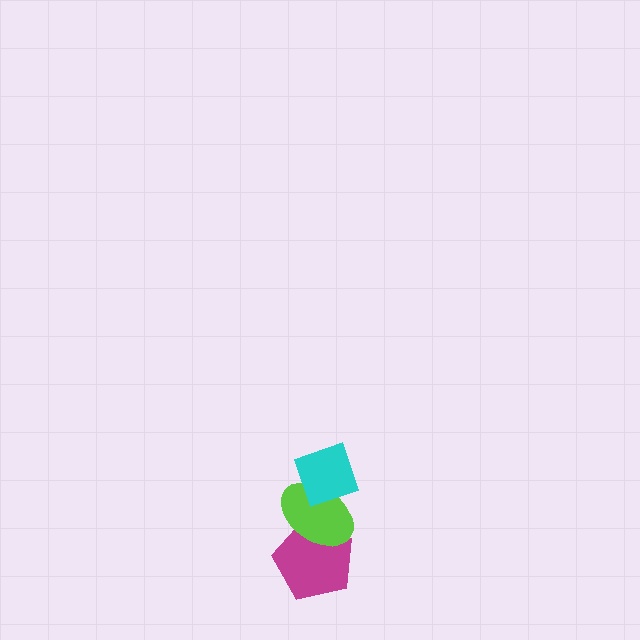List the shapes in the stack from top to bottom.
From top to bottom: the cyan diamond, the lime ellipse, the magenta pentagon.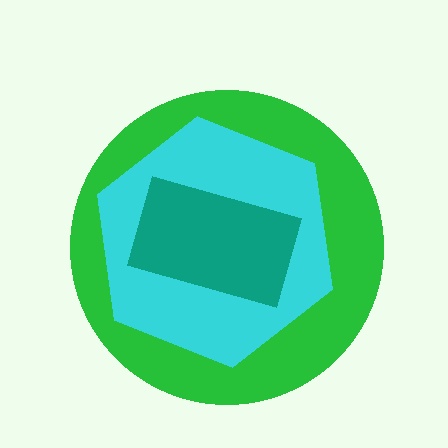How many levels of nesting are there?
3.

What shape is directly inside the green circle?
The cyan hexagon.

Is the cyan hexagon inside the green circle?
Yes.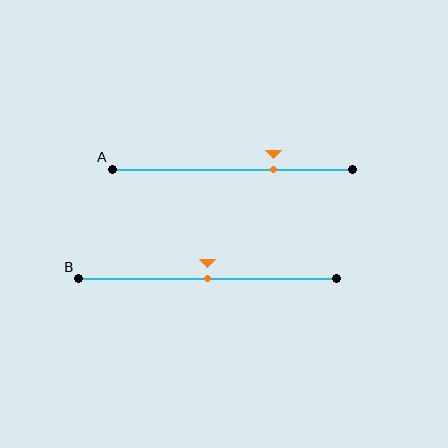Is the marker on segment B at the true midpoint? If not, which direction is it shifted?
Yes, the marker on segment B is at the true midpoint.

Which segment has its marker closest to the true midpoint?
Segment B has its marker closest to the true midpoint.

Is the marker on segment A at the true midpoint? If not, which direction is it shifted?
No, the marker on segment A is shifted to the right by about 17% of the segment length.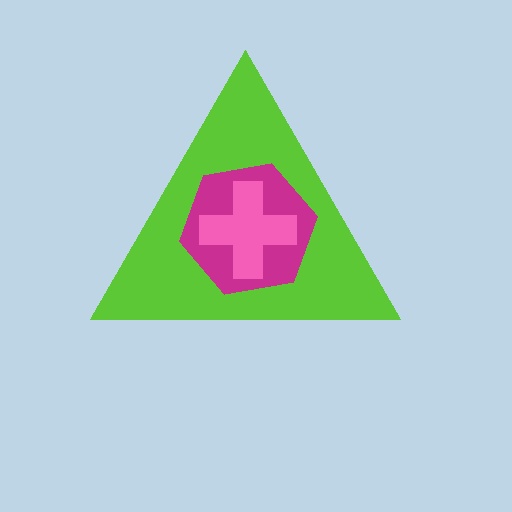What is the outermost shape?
The lime triangle.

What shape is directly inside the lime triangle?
The magenta hexagon.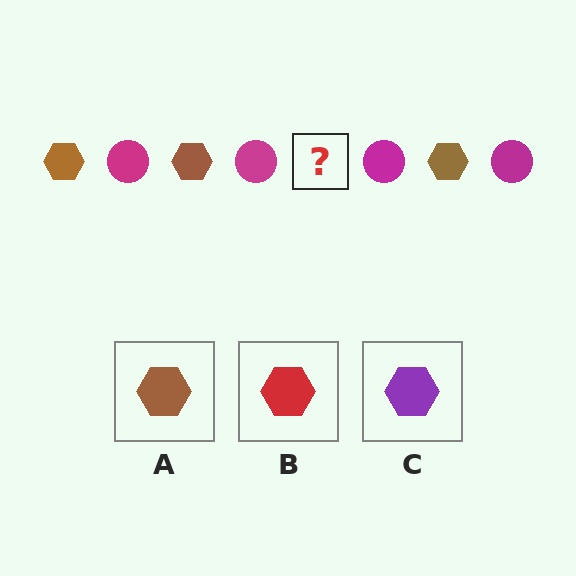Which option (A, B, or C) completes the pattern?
A.